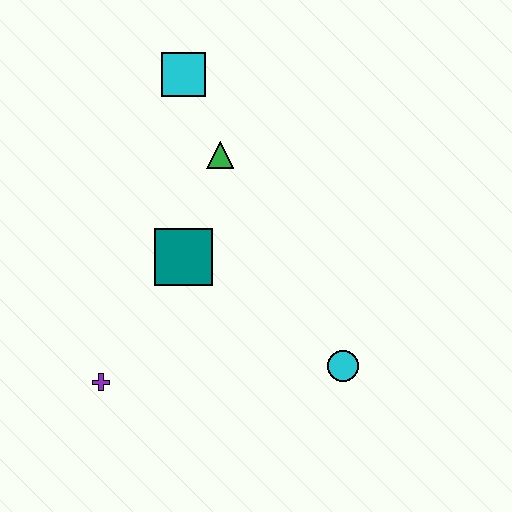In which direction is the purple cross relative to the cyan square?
The purple cross is below the cyan square.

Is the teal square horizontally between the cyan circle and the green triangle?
No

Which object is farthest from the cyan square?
The cyan circle is farthest from the cyan square.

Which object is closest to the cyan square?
The green triangle is closest to the cyan square.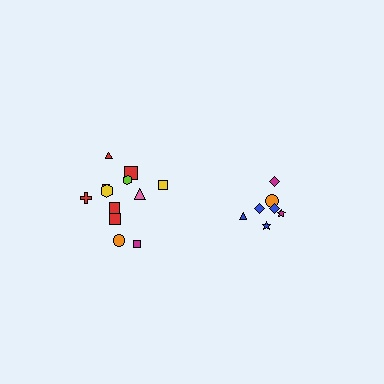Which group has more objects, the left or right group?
The left group.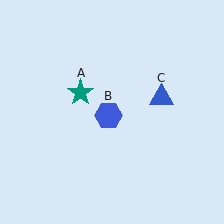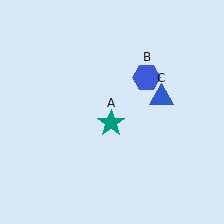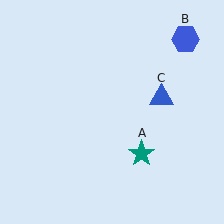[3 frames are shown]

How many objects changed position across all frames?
2 objects changed position: teal star (object A), blue hexagon (object B).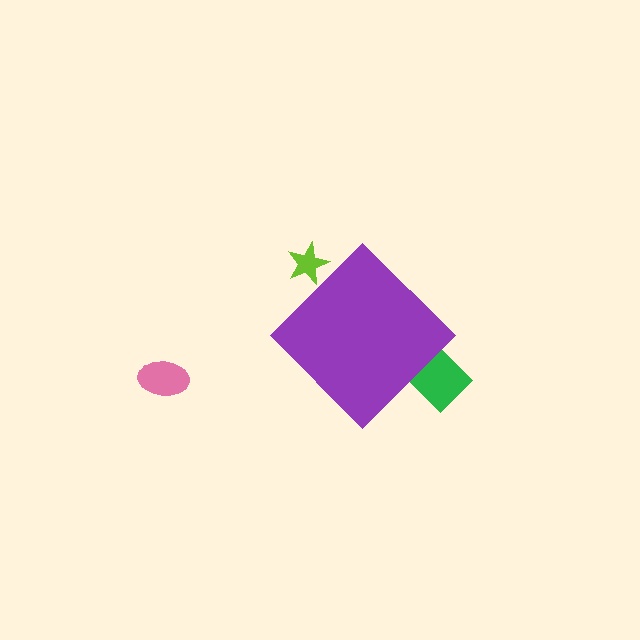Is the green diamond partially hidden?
Yes, the green diamond is partially hidden behind the purple diamond.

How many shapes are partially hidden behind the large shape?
2 shapes are partially hidden.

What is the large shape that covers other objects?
A purple diamond.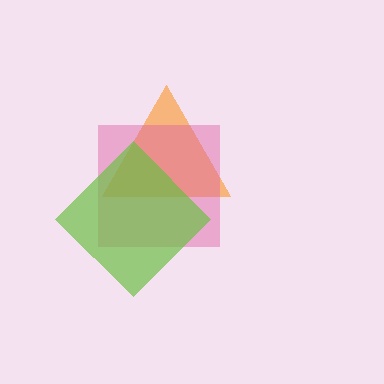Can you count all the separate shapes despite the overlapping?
Yes, there are 3 separate shapes.